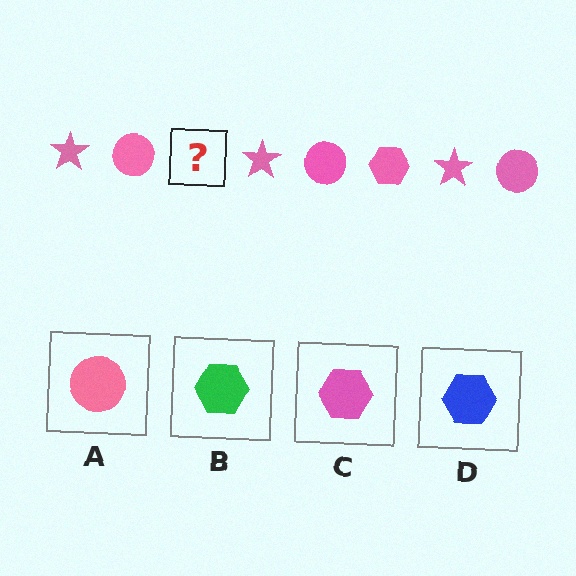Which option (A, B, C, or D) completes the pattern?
C.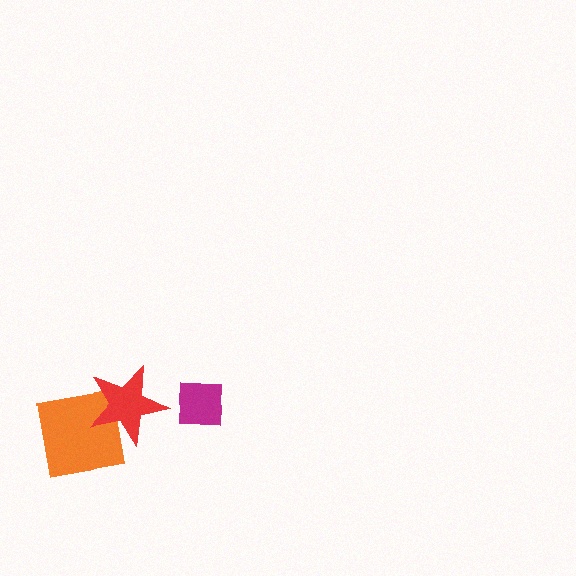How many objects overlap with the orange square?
1 object overlaps with the orange square.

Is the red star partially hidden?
No, no other shape covers it.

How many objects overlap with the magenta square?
0 objects overlap with the magenta square.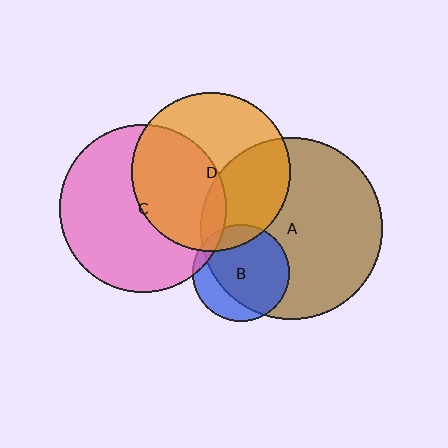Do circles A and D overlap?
Yes.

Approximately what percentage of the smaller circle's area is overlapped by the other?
Approximately 35%.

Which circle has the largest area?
Circle A (brown).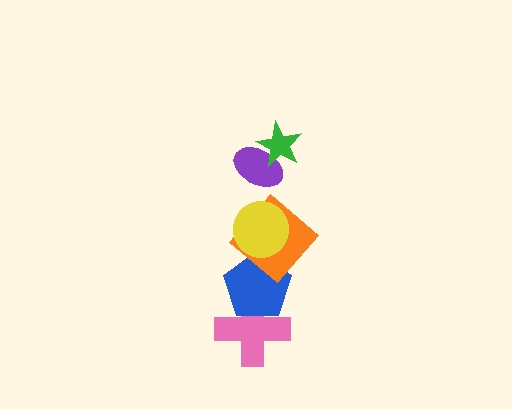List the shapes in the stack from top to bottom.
From top to bottom: the green star, the purple ellipse, the yellow circle, the orange diamond, the blue pentagon, the pink cross.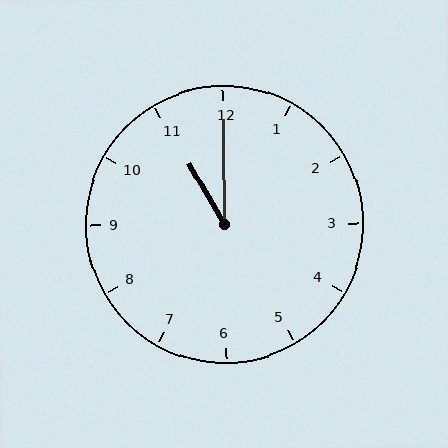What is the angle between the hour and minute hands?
Approximately 30 degrees.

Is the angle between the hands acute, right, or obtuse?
It is acute.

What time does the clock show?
11:00.